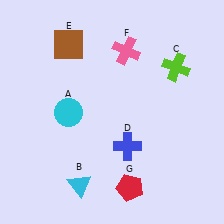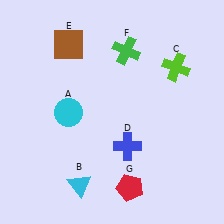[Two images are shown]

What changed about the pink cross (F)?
In Image 1, F is pink. In Image 2, it changed to green.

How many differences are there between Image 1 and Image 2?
There is 1 difference between the two images.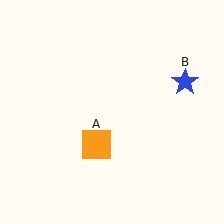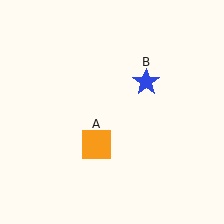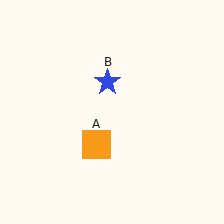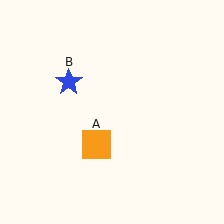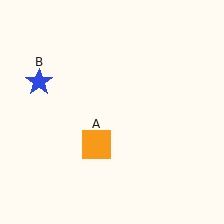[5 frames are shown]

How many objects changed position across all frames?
1 object changed position: blue star (object B).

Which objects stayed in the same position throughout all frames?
Orange square (object A) remained stationary.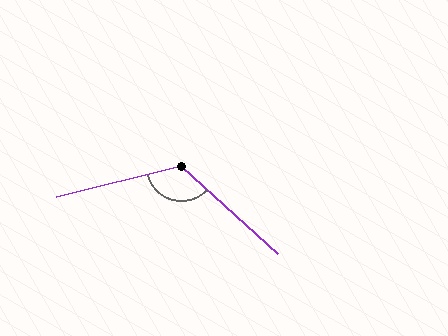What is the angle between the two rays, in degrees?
Approximately 124 degrees.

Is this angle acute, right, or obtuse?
It is obtuse.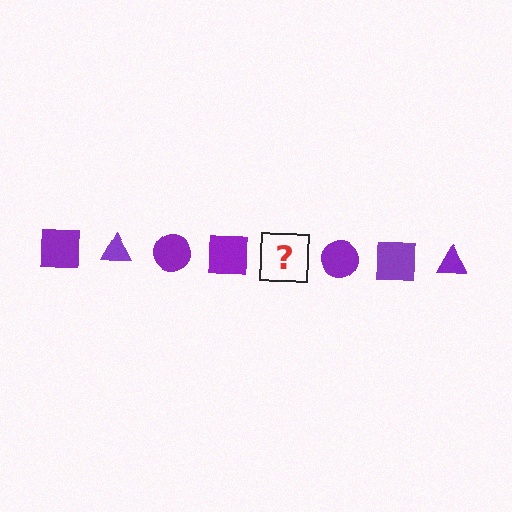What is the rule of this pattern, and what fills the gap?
The rule is that the pattern cycles through square, triangle, circle shapes in purple. The gap should be filled with a purple triangle.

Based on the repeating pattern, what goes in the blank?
The blank should be a purple triangle.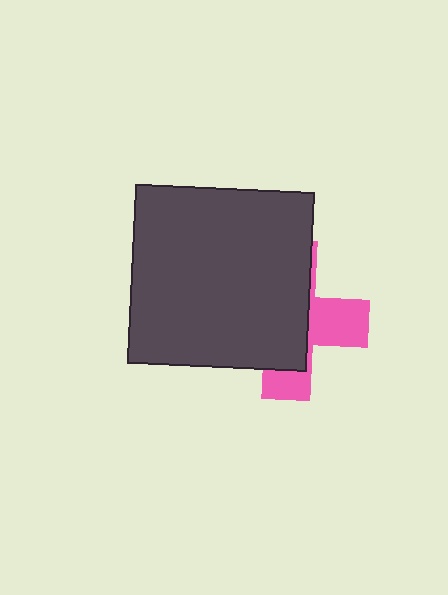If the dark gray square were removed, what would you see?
You would see the complete pink cross.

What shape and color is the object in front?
The object in front is a dark gray square.